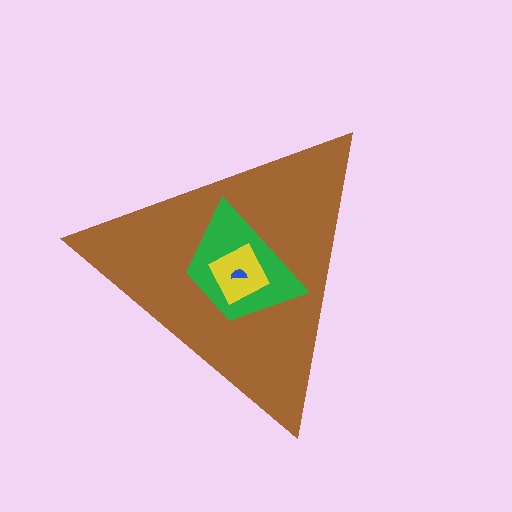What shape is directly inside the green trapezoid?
The yellow diamond.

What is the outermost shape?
The brown triangle.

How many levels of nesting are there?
4.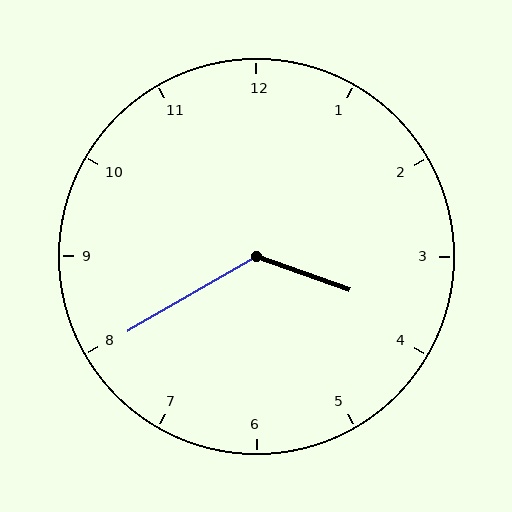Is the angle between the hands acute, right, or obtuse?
It is obtuse.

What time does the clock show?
3:40.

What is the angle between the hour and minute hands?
Approximately 130 degrees.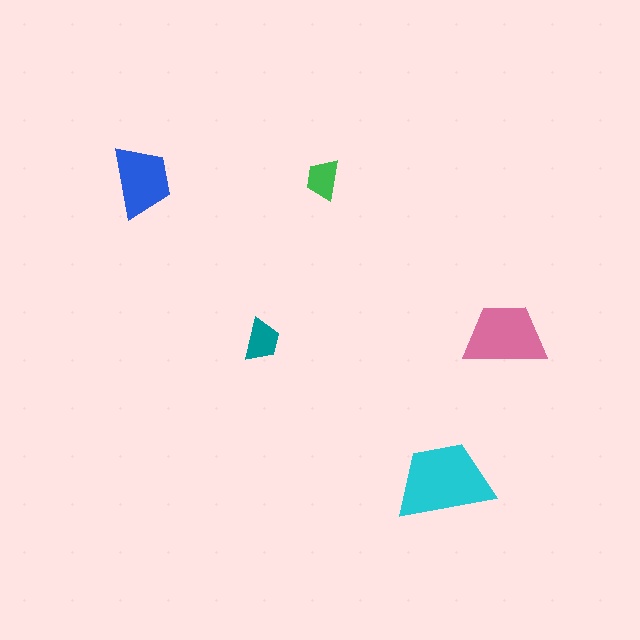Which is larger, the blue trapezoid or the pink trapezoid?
The pink one.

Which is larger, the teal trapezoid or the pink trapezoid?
The pink one.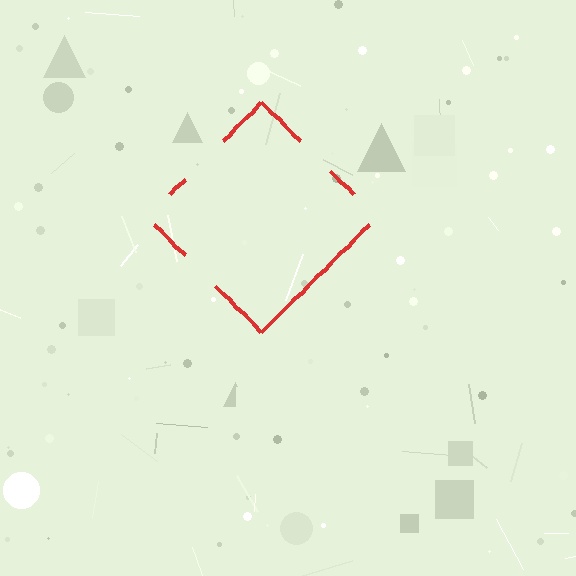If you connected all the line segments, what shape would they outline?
They would outline a diamond.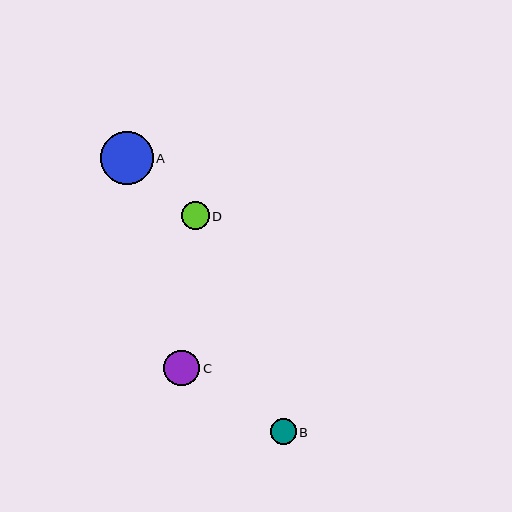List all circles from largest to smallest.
From largest to smallest: A, C, D, B.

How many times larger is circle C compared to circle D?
Circle C is approximately 1.3 times the size of circle D.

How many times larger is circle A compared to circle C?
Circle A is approximately 1.5 times the size of circle C.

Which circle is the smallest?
Circle B is the smallest with a size of approximately 25 pixels.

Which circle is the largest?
Circle A is the largest with a size of approximately 52 pixels.